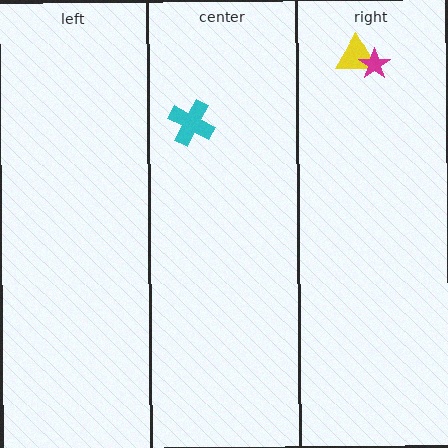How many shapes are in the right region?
2.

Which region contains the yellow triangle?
The right region.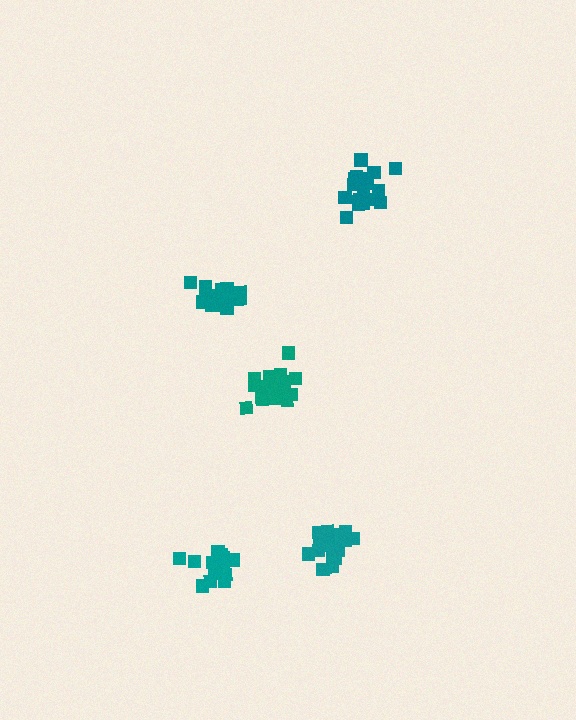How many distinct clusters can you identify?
There are 5 distinct clusters.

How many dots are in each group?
Group 1: 20 dots, Group 2: 21 dots, Group 3: 18 dots, Group 4: 16 dots, Group 5: 16 dots (91 total).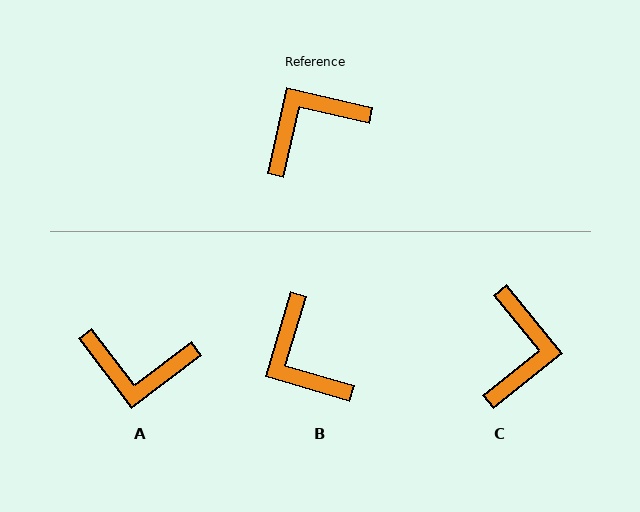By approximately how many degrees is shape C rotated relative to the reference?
Approximately 128 degrees clockwise.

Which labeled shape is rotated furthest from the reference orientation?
A, about 140 degrees away.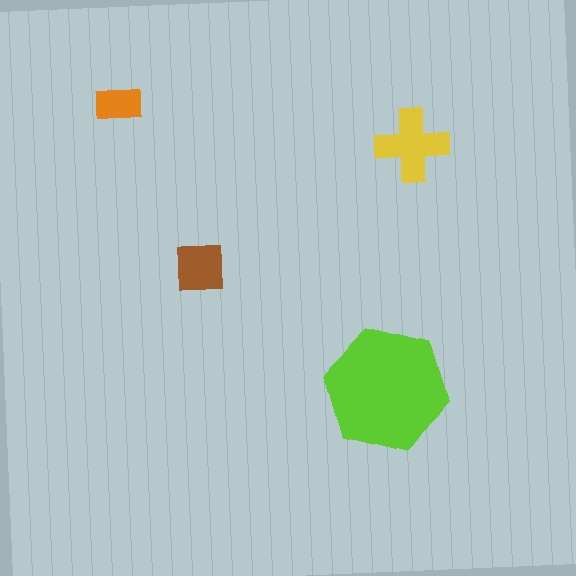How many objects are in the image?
There are 4 objects in the image.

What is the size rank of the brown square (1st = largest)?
3rd.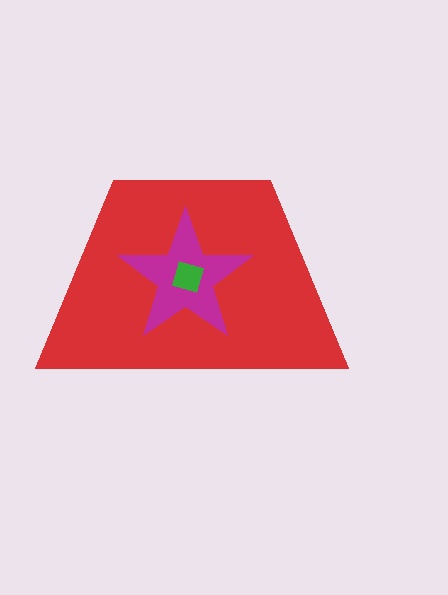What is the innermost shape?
The green diamond.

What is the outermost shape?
The red trapezoid.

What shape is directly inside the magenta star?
The green diamond.